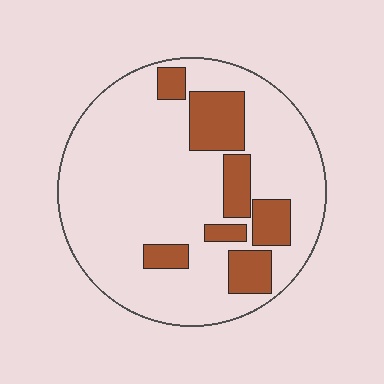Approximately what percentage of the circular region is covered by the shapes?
Approximately 20%.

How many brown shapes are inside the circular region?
7.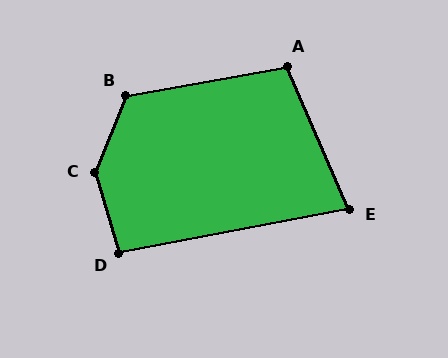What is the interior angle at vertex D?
Approximately 95 degrees (obtuse).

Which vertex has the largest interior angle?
C, at approximately 142 degrees.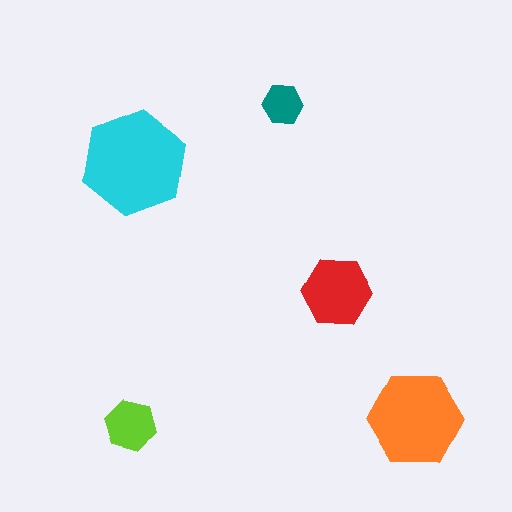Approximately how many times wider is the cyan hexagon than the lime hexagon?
About 2 times wider.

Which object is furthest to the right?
The orange hexagon is rightmost.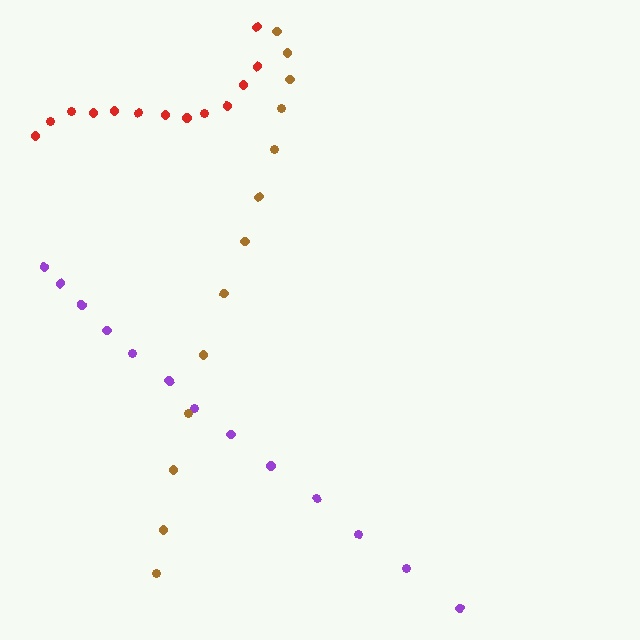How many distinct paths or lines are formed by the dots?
There are 3 distinct paths.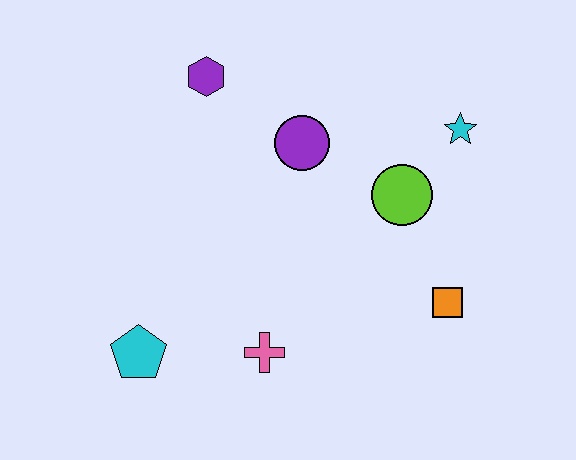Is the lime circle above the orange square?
Yes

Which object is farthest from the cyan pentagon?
The cyan star is farthest from the cyan pentagon.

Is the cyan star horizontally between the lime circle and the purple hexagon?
No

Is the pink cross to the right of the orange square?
No